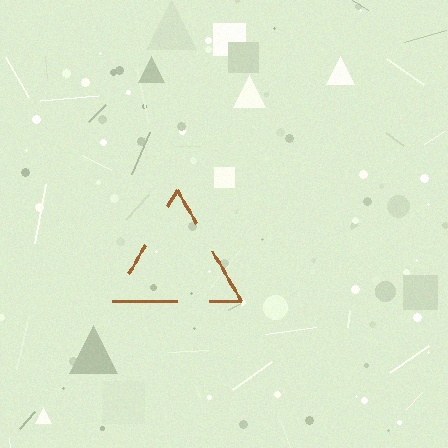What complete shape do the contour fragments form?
The contour fragments form a triangle.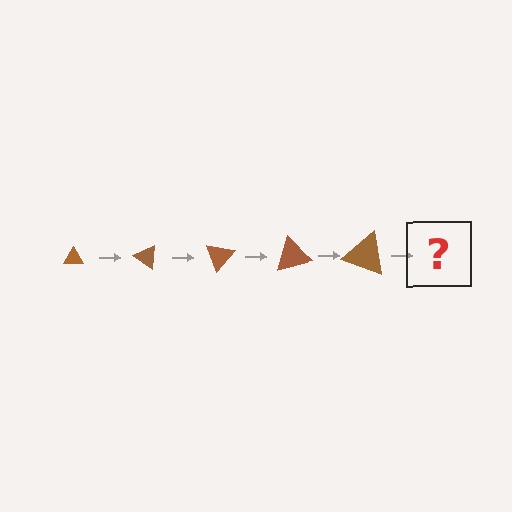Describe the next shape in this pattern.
It should be a triangle, larger than the previous one and rotated 175 degrees from the start.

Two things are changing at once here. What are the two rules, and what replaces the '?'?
The two rules are that the triangle grows larger each step and it rotates 35 degrees each step. The '?' should be a triangle, larger than the previous one and rotated 175 degrees from the start.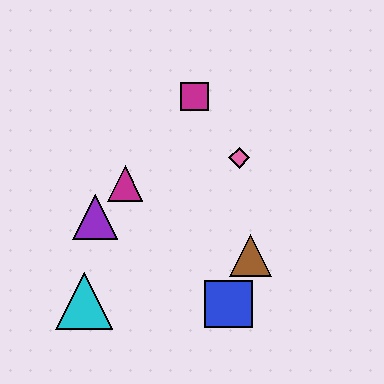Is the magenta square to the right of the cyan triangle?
Yes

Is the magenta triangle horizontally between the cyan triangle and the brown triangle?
Yes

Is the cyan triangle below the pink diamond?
Yes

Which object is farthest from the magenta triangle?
The blue square is farthest from the magenta triangle.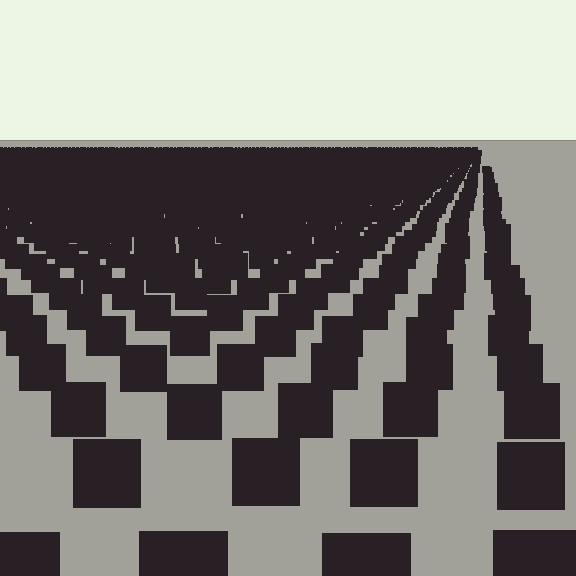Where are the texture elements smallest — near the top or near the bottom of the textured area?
Near the top.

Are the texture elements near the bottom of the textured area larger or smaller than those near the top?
Larger. Near the bottom, elements are closer to the viewer and appear at a bigger on-screen size.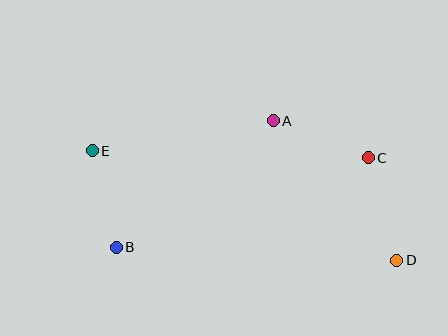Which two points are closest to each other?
Points B and E are closest to each other.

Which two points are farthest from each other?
Points D and E are farthest from each other.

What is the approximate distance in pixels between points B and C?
The distance between B and C is approximately 268 pixels.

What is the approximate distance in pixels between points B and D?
The distance between B and D is approximately 281 pixels.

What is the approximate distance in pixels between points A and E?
The distance between A and E is approximately 183 pixels.